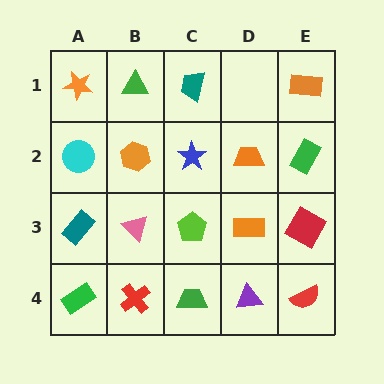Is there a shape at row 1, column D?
No, that cell is empty.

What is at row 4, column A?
A green rectangle.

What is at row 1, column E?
An orange rectangle.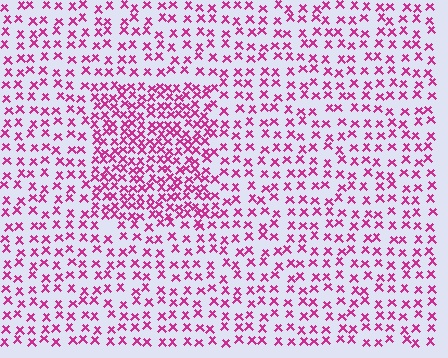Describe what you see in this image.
The image contains small magenta elements arranged at two different densities. A rectangle-shaped region is visible where the elements are more densely packed than the surrounding area.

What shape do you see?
I see a rectangle.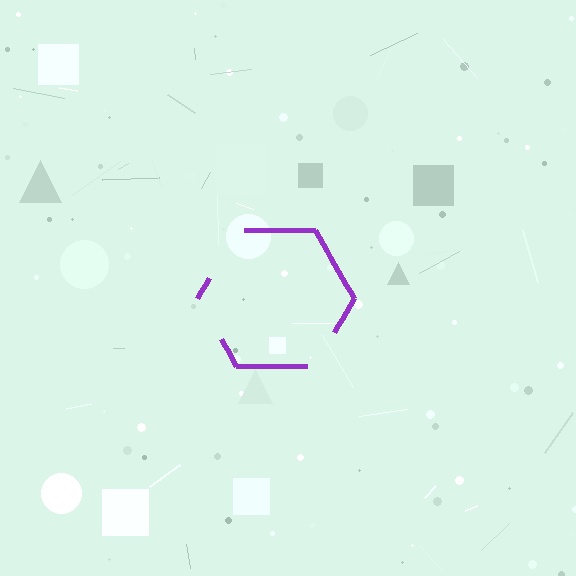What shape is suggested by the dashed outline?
The dashed outline suggests a hexagon.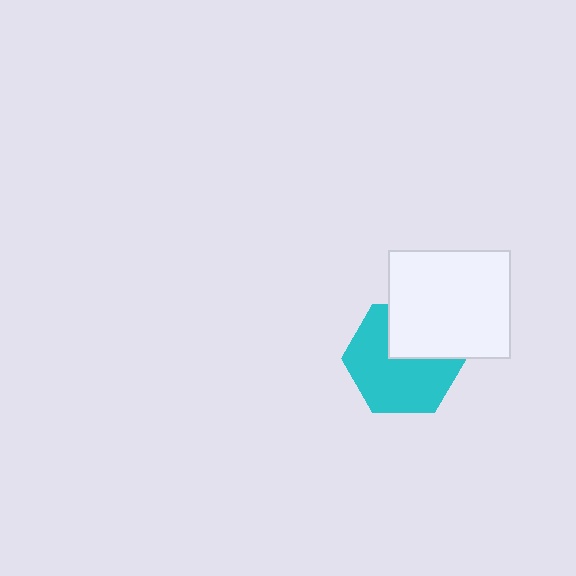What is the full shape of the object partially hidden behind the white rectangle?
The partially hidden object is a cyan hexagon.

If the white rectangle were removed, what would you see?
You would see the complete cyan hexagon.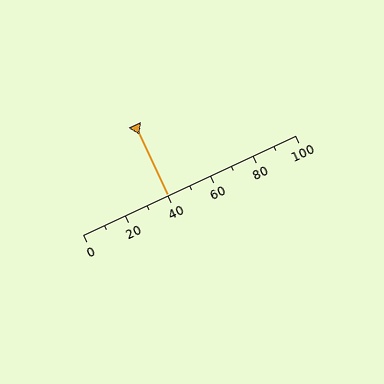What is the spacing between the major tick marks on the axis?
The major ticks are spaced 20 apart.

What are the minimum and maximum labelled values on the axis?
The axis runs from 0 to 100.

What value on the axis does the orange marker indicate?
The marker indicates approximately 40.